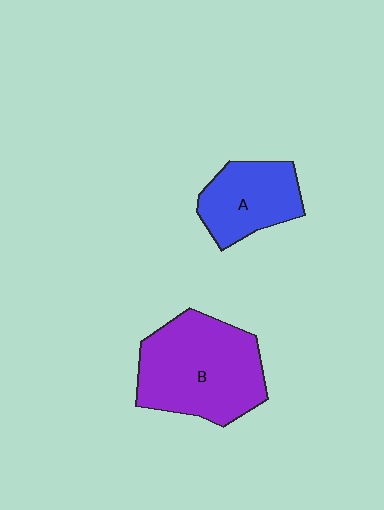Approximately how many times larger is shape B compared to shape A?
Approximately 1.7 times.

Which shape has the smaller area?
Shape A (blue).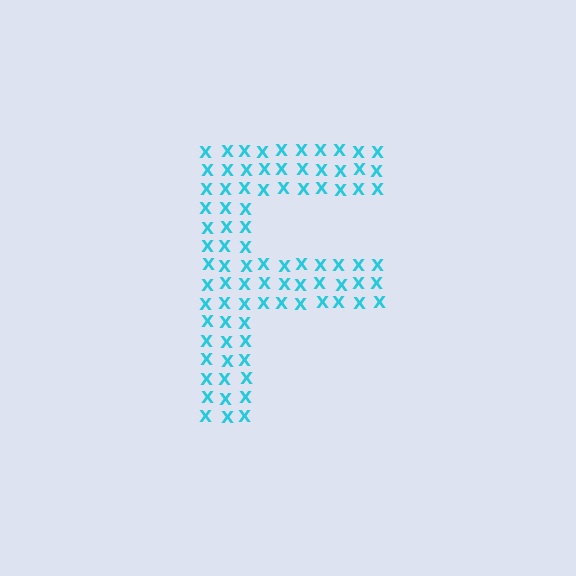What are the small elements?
The small elements are letter X's.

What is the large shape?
The large shape is the letter F.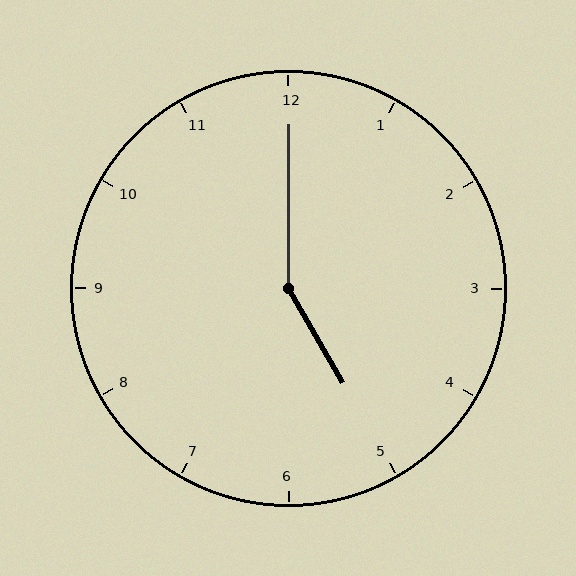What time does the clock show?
5:00.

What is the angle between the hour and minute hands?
Approximately 150 degrees.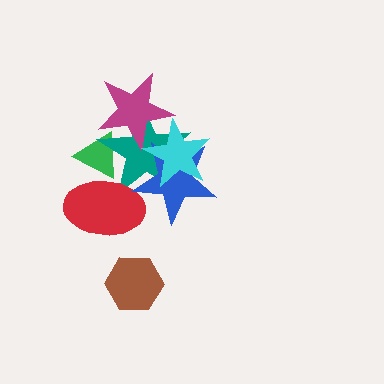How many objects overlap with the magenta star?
3 objects overlap with the magenta star.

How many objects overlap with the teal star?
5 objects overlap with the teal star.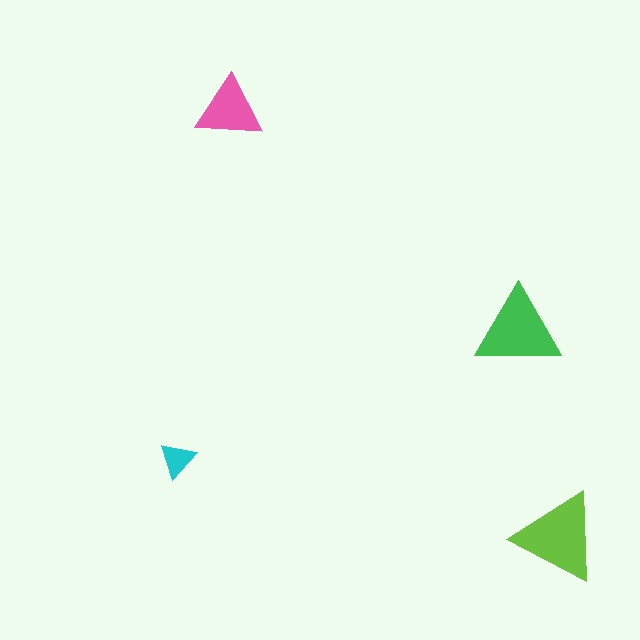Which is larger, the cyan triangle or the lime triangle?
The lime one.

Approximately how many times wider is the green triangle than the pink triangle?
About 1.5 times wider.